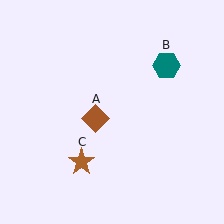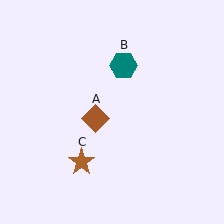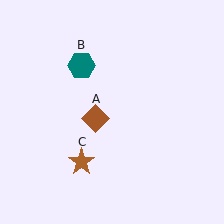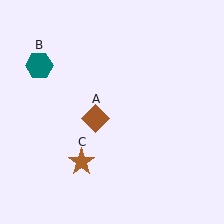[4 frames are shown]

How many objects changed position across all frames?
1 object changed position: teal hexagon (object B).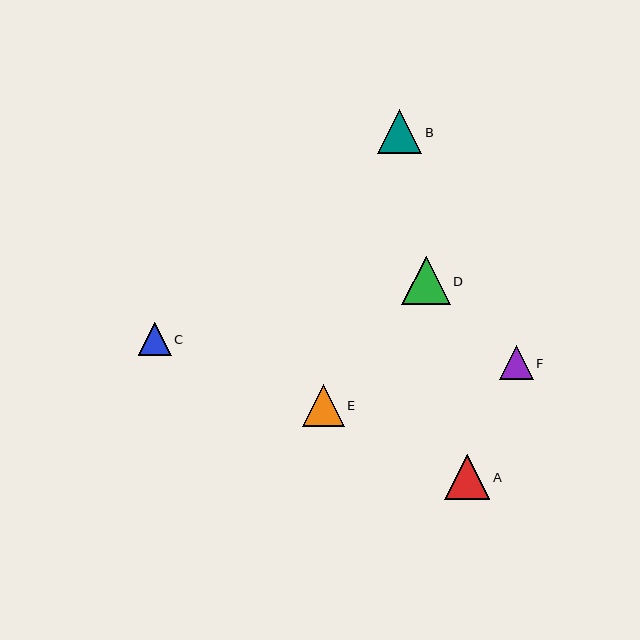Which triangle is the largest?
Triangle D is the largest with a size of approximately 48 pixels.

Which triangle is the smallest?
Triangle C is the smallest with a size of approximately 33 pixels.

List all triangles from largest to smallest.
From largest to smallest: D, A, B, E, F, C.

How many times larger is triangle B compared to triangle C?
Triangle B is approximately 1.3 times the size of triangle C.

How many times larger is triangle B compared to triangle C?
Triangle B is approximately 1.3 times the size of triangle C.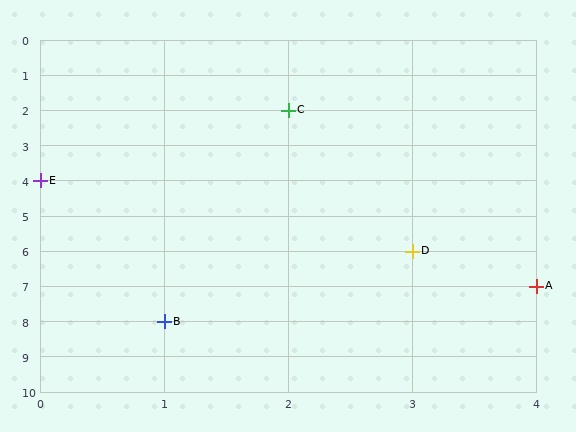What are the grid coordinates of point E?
Point E is at grid coordinates (0, 4).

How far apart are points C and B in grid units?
Points C and B are 1 column and 6 rows apart (about 6.1 grid units diagonally).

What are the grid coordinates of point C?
Point C is at grid coordinates (2, 2).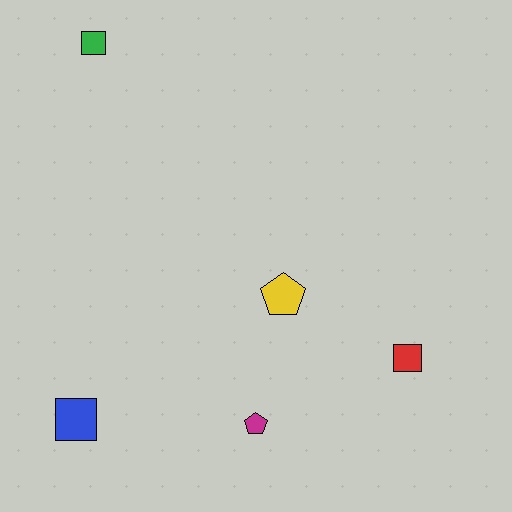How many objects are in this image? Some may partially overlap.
There are 5 objects.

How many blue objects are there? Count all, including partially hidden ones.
There is 1 blue object.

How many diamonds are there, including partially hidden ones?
There are no diamonds.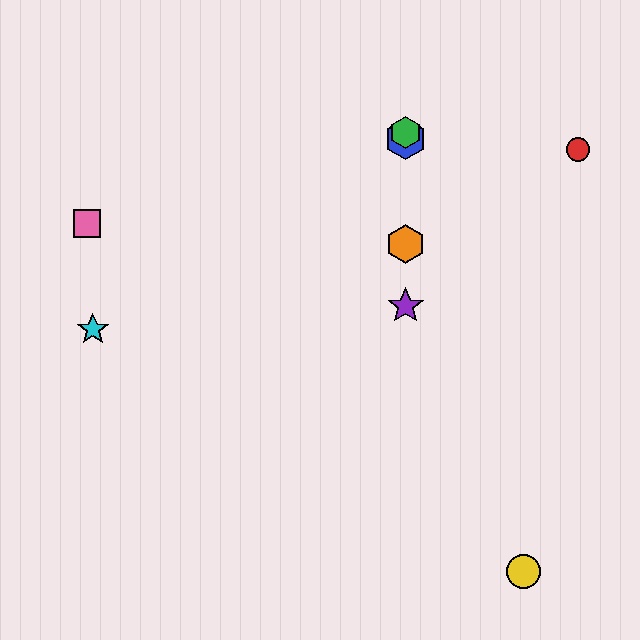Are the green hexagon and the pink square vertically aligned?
No, the green hexagon is at x≈406 and the pink square is at x≈87.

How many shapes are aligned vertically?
4 shapes (the blue hexagon, the green hexagon, the purple star, the orange hexagon) are aligned vertically.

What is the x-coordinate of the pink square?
The pink square is at x≈87.